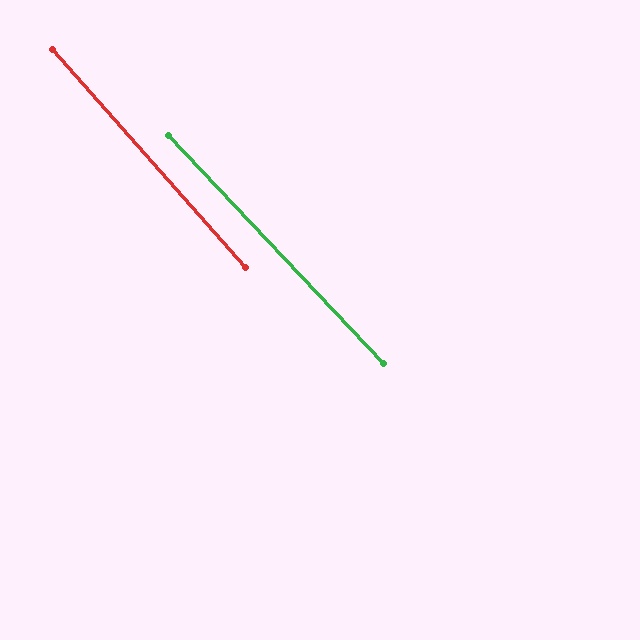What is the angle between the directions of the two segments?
Approximately 2 degrees.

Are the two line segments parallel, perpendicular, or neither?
Parallel — their directions differ by only 1.8°.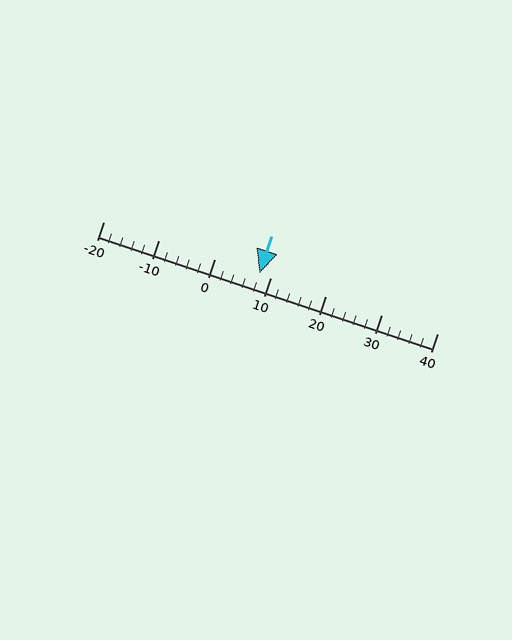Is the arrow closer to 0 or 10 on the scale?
The arrow is closer to 10.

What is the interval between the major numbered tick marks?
The major tick marks are spaced 10 units apart.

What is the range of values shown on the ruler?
The ruler shows values from -20 to 40.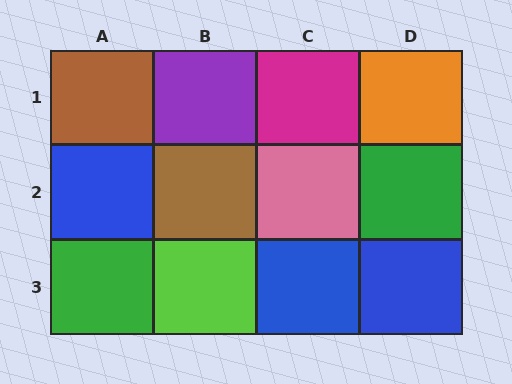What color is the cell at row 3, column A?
Green.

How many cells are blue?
3 cells are blue.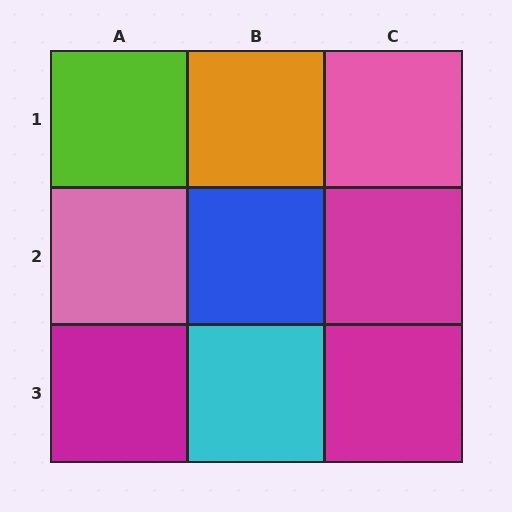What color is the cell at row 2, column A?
Pink.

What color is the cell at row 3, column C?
Magenta.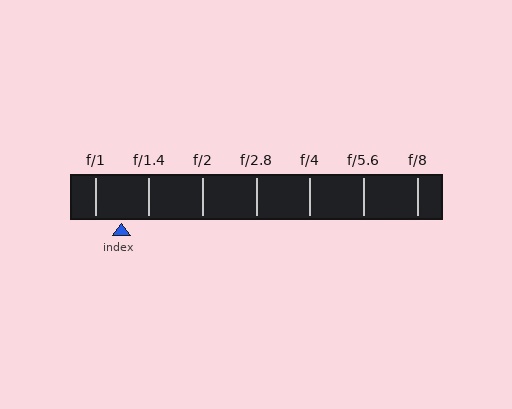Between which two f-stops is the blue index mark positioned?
The index mark is between f/1 and f/1.4.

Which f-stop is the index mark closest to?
The index mark is closest to f/1.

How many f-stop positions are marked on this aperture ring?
There are 7 f-stop positions marked.